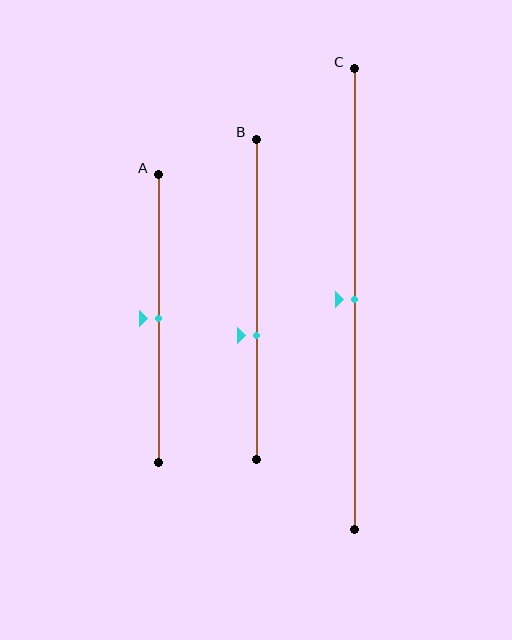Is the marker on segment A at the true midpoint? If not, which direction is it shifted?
Yes, the marker on segment A is at the true midpoint.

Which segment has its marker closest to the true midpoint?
Segment A has its marker closest to the true midpoint.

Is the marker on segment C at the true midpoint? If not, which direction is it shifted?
Yes, the marker on segment C is at the true midpoint.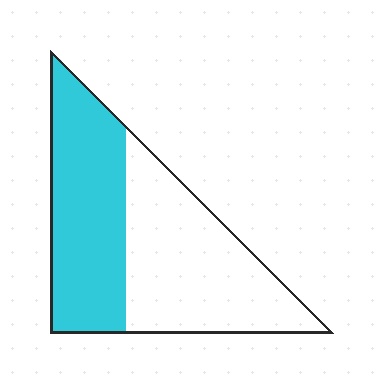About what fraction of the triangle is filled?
About one half (1/2).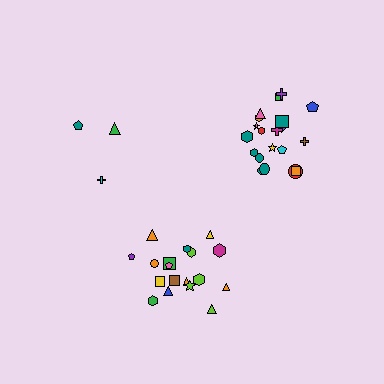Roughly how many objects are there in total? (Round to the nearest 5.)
Roughly 45 objects in total.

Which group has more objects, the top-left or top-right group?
The top-right group.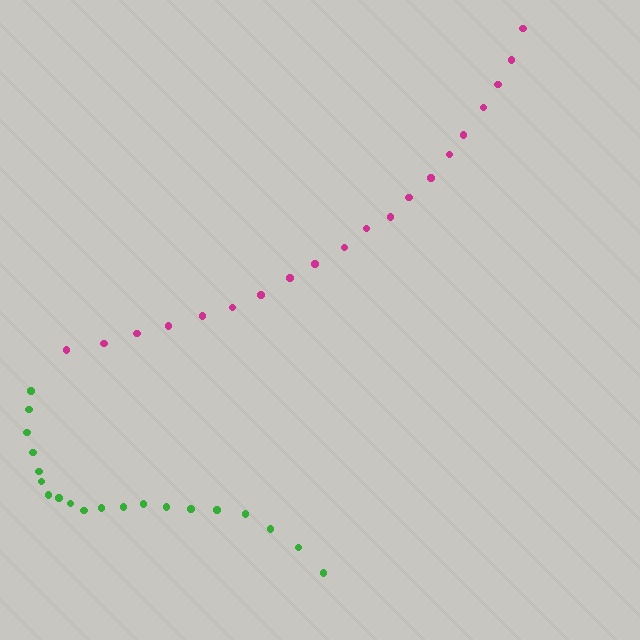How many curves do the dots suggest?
There are 2 distinct paths.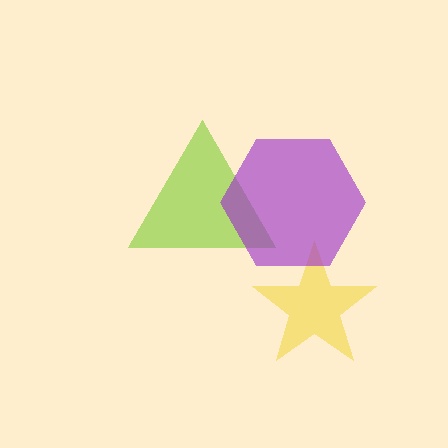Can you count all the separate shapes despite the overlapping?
Yes, there are 3 separate shapes.